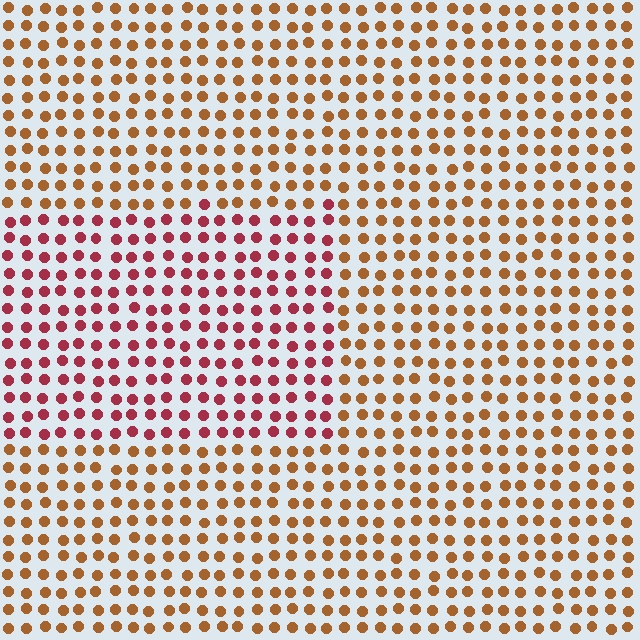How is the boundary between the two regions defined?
The boundary is defined purely by a slight shift in hue (about 41 degrees). Spacing, size, and orientation are identical on both sides.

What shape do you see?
I see a rectangle.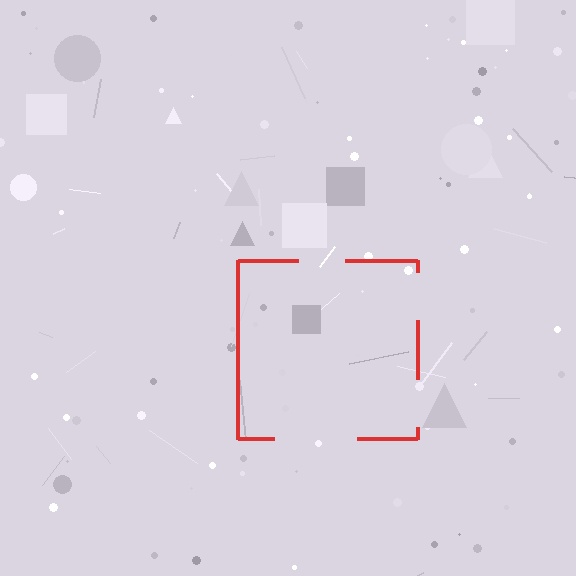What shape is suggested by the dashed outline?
The dashed outline suggests a square.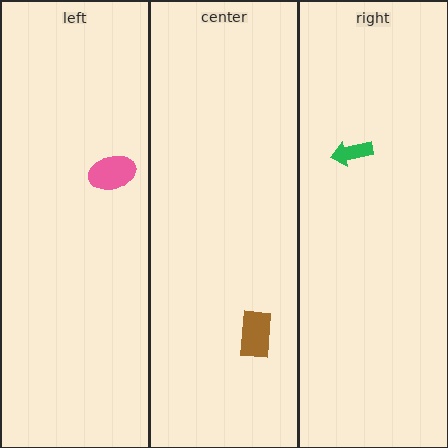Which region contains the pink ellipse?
The left region.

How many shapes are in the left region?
1.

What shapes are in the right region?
The green arrow.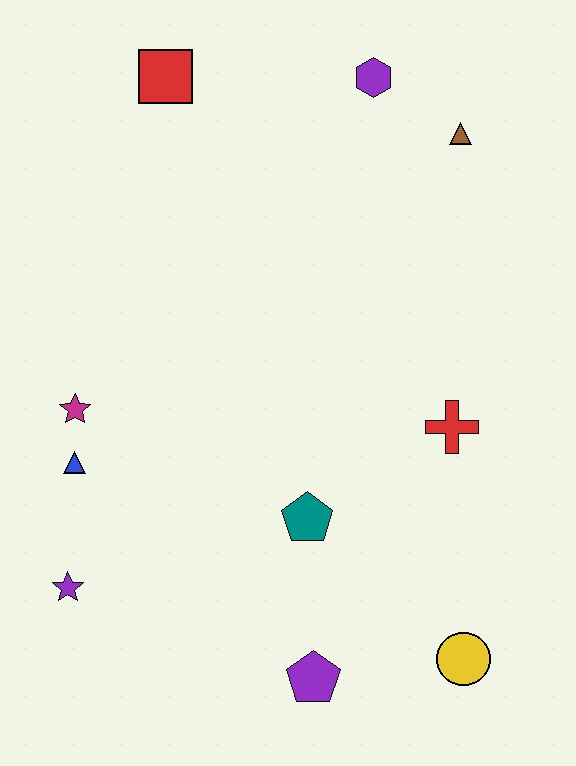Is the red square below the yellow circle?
No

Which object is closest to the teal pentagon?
The purple pentagon is closest to the teal pentagon.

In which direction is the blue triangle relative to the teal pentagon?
The blue triangle is to the left of the teal pentagon.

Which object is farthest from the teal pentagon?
The red square is farthest from the teal pentagon.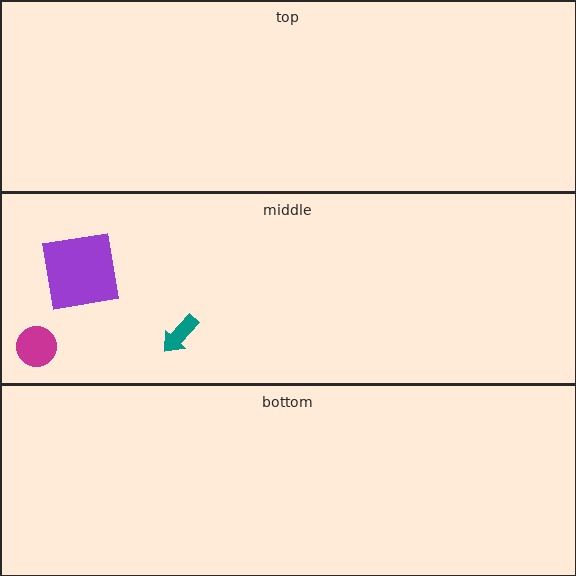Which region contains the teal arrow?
The middle region.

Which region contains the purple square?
The middle region.